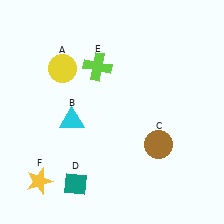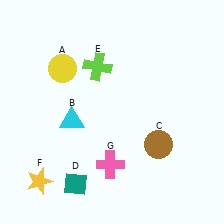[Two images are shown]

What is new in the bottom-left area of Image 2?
A pink cross (G) was added in the bottom-left area of Image 2.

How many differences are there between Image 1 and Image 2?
There is 1 difference between the two images.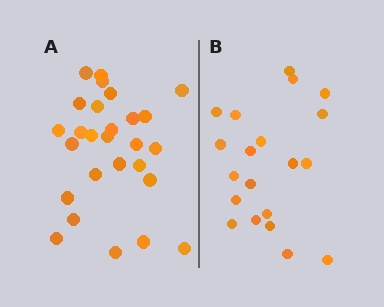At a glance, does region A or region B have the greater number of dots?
Region A (the left region) has more dots.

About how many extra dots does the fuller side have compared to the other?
Region A has roughly 8 or so more dots than region B.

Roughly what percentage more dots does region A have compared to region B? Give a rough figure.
About 35% more.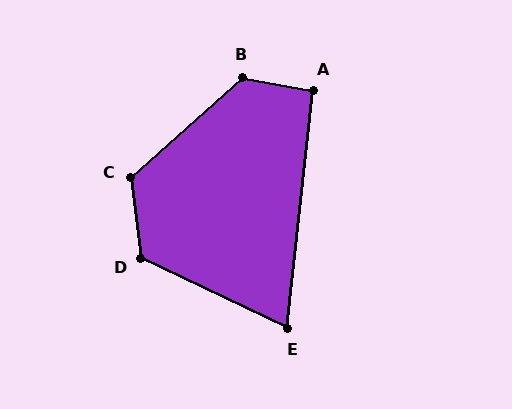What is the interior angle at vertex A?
Approximately 94 degrees (approximately right).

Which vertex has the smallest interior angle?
E, at approximately 71 degrees.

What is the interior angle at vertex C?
Approximately 125 degrees (obtuse).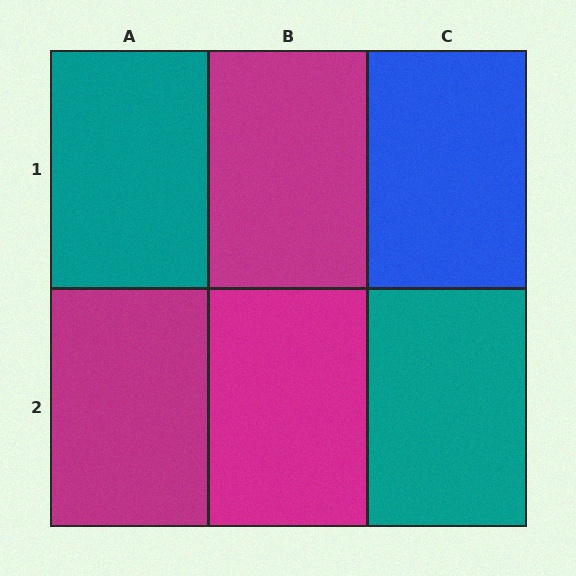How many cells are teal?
2 cells are teal.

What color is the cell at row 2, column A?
Magenta.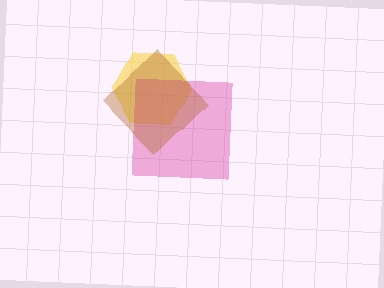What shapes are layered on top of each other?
The layered shapes are: a yellow hexagon, a magenta square, a brown diamond.